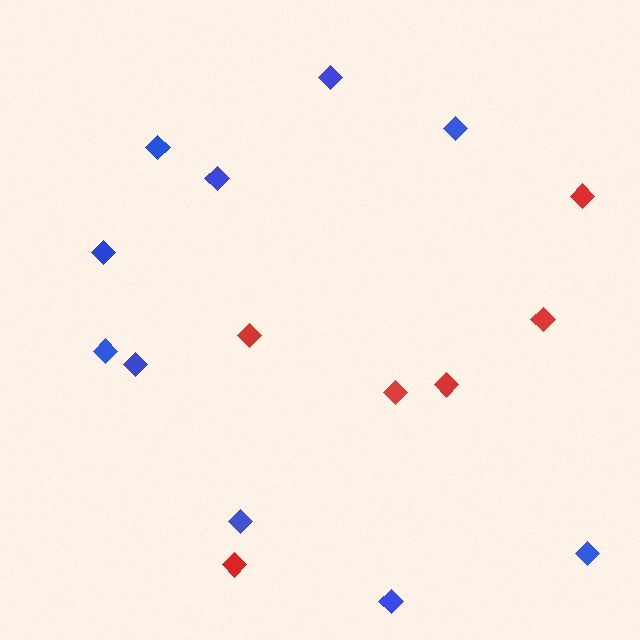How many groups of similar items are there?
There are 2 groups: one group of blue diamonds (10) and one group of red diamonds (6).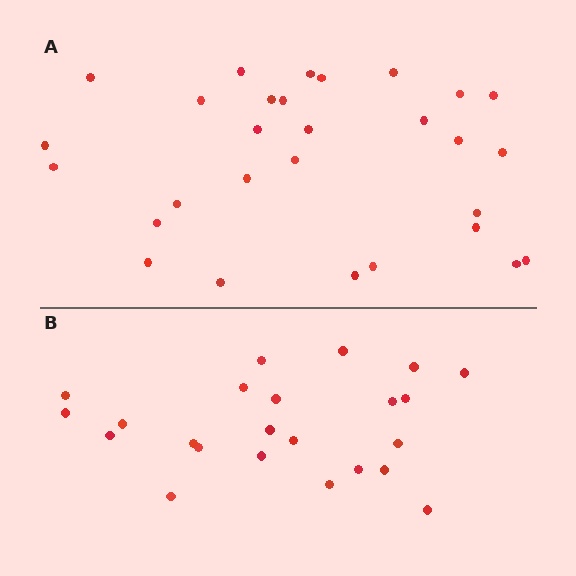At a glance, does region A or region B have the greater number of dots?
Region A (the top region) has more dots.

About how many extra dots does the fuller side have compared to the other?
Region A has about 6 more dots than region B.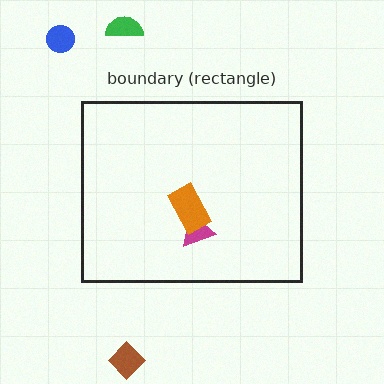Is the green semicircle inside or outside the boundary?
Outside.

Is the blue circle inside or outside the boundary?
Outside.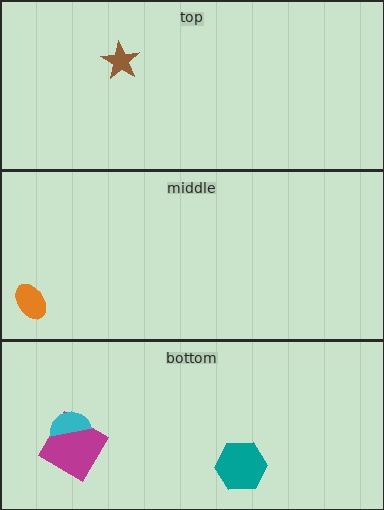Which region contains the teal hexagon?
The bottom region.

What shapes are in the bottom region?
The teal hexagon, the magenta diamond, the cyan semicircle.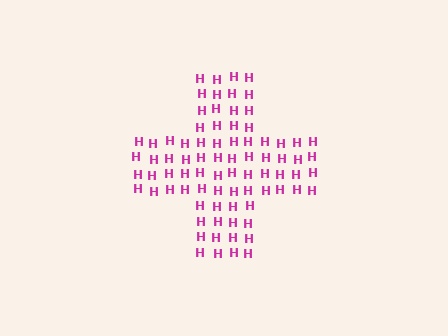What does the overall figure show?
The overall figure shows a cross.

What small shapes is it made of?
It is made of small letter H's.